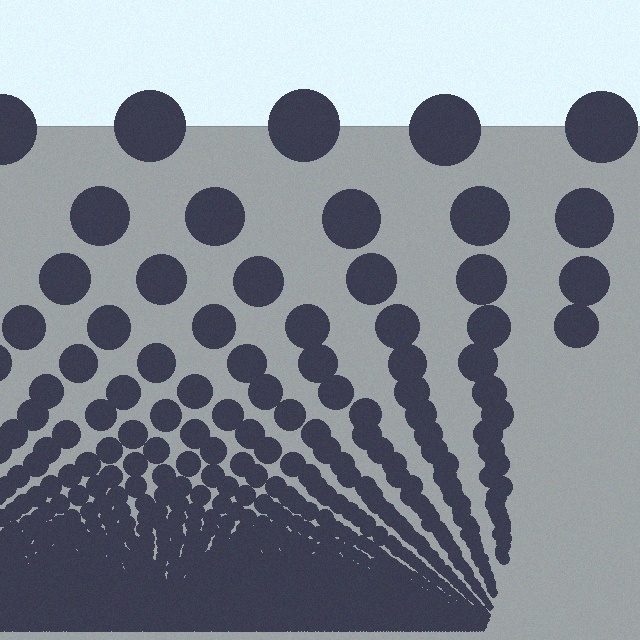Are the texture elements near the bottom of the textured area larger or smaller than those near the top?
Smaller. The gradient is inverted — elements near the bottom are smaller and denser.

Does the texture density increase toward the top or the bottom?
Density increases toward the bottom.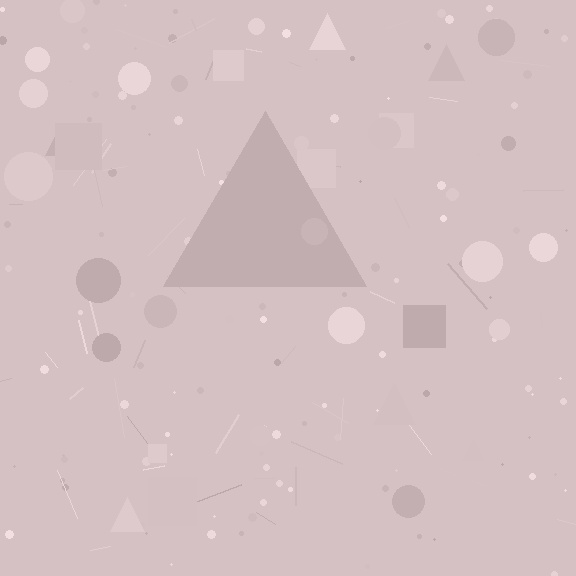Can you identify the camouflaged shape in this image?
The camouflaged shape is a triangle.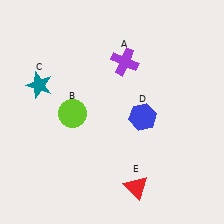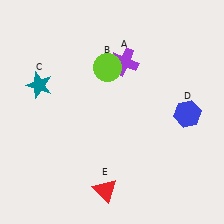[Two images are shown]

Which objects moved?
The objects that moved are: the lime circle (B), the blue hexagon (D), the red triangle (E).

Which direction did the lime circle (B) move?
The lime circle (B) moved up.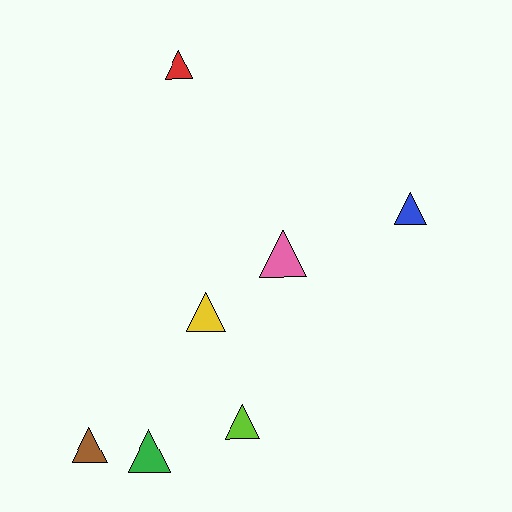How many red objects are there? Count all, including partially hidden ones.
There is 1 red object.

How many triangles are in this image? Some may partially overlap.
There are 7 triangles.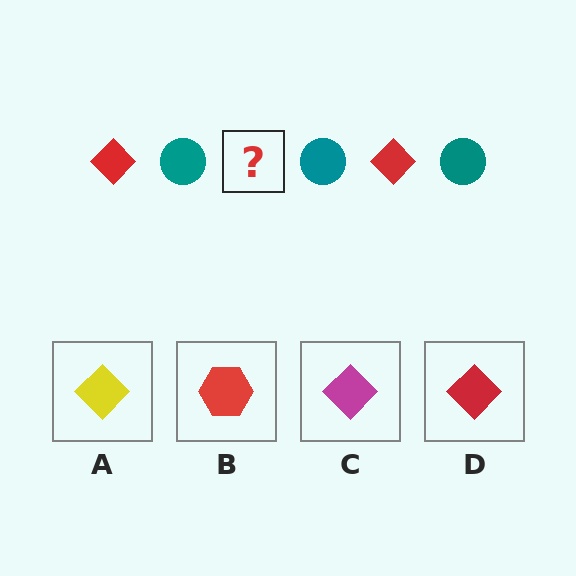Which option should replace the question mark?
Option D.